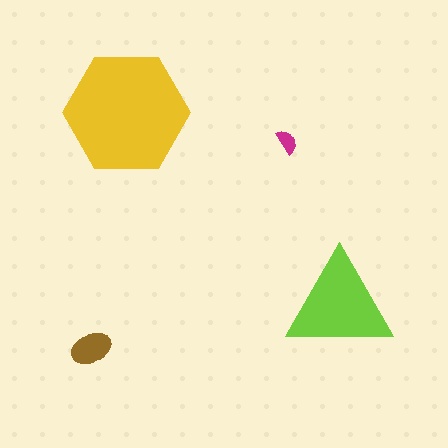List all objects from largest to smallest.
The yellow hexagon, the lime triangle, the brown ellipse, the magenta semicircle.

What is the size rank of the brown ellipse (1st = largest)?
3rd.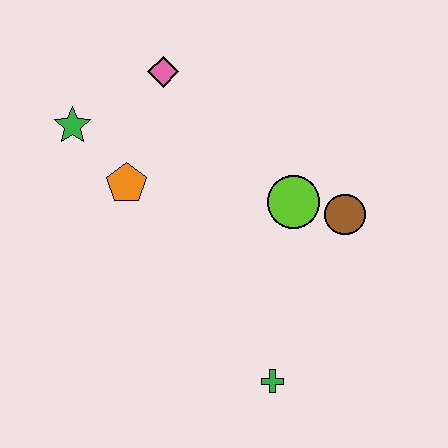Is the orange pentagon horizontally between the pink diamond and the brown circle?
No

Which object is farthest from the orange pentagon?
The green cross is farthest from the orange pentagon.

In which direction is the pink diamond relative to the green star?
The pink diamond is to the right of the green star.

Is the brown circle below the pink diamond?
Yes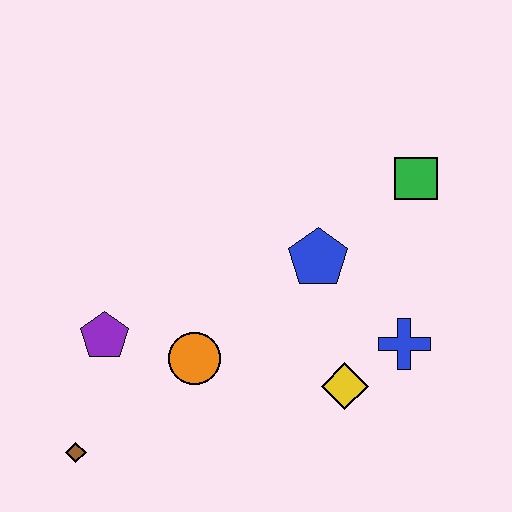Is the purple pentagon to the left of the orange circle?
Yes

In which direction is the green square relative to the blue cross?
The green square is above the blue cross.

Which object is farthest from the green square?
The brown diamond is farthest from the green square.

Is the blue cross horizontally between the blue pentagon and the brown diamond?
No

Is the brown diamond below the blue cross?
Yes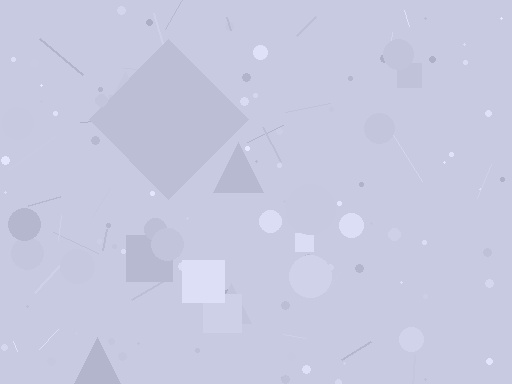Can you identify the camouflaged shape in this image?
The camouflaged shape is a diamond.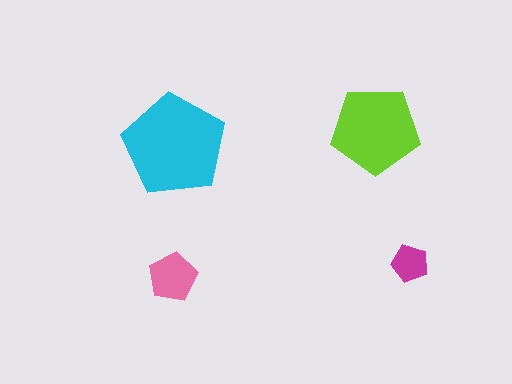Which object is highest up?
The lime pentagon is topmost.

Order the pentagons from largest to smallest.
the cyan one, the lime one, the pink one, the magenta one.